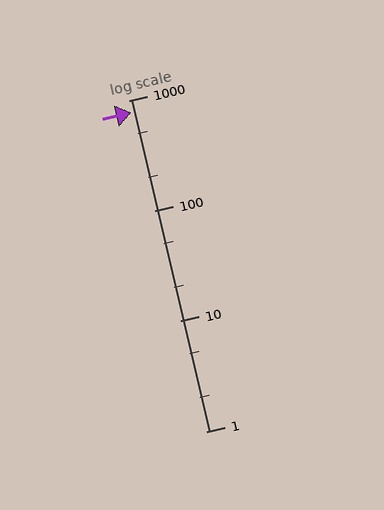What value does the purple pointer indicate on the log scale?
The pointer indicates approximately 780.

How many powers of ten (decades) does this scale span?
The scale spans 3 decades, from 1 to 1000.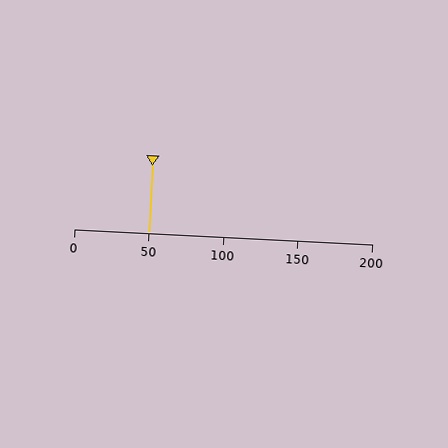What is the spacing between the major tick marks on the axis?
The major ticks are spaced 50 apart.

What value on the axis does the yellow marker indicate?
The marker indicates approximately 50.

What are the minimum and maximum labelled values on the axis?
The axis runs from 0 to 200.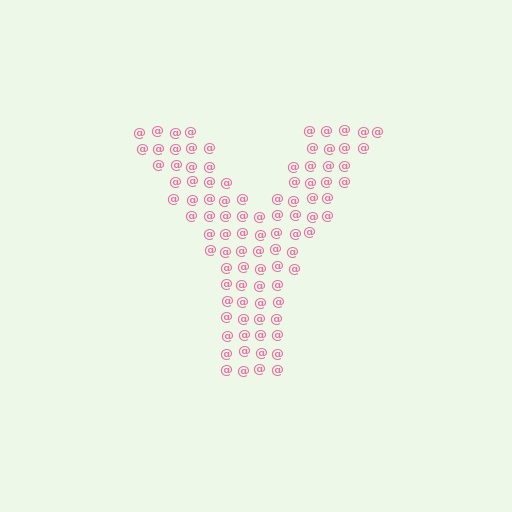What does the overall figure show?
The overall figure shows the letter Y.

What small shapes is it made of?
It is made of small at signs.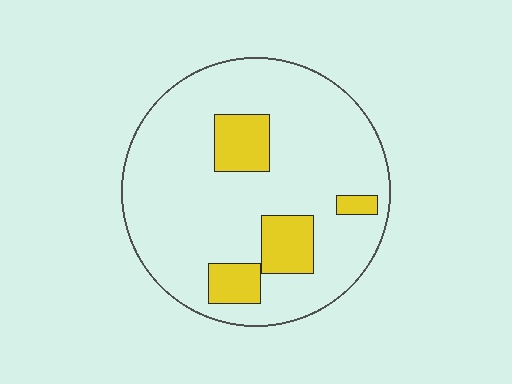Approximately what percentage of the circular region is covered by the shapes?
Approximately 15%.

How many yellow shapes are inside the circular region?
4.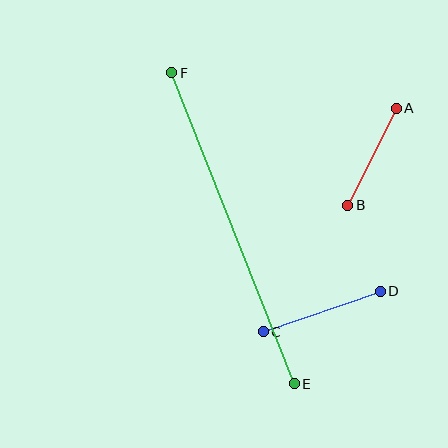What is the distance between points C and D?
The distance is approximately 124 pixels.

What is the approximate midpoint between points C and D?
The midpoint is at approximately (322, 312) pixels.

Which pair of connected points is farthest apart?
Points E and F are farthest apart.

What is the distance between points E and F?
The distance is approximately 334 pixels.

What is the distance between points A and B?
The distance is approximately 109 pixels.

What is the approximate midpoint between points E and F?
The midpoint is at approximately (233, 228) pixels.